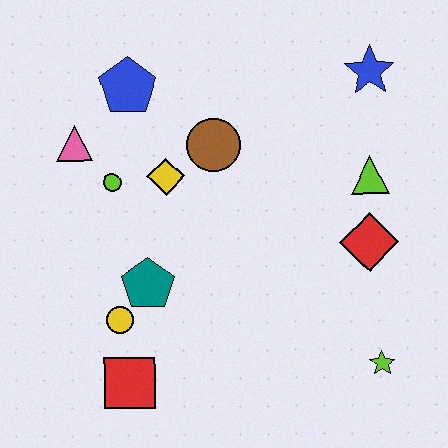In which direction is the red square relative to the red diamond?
The red square is to the left of the red diamond.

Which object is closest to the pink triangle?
The lime circle is closest to the pink triangle.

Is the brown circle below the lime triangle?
No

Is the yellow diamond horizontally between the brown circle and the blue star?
No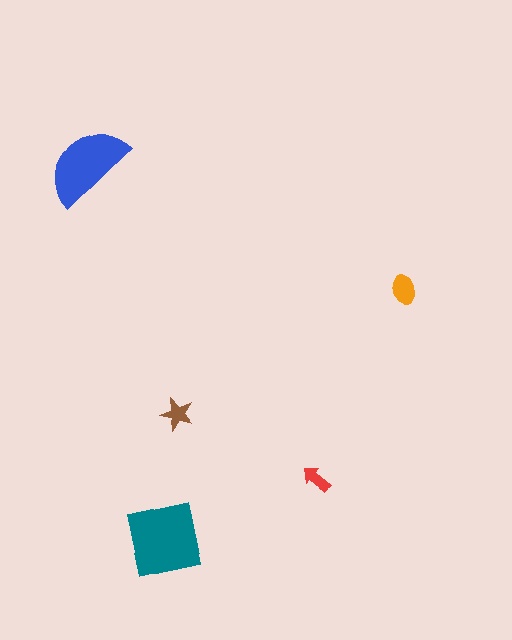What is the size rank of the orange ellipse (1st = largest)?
3rd.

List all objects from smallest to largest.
The red arrow, the brown star, the orange ellipse, the blue semicircle, the teal square.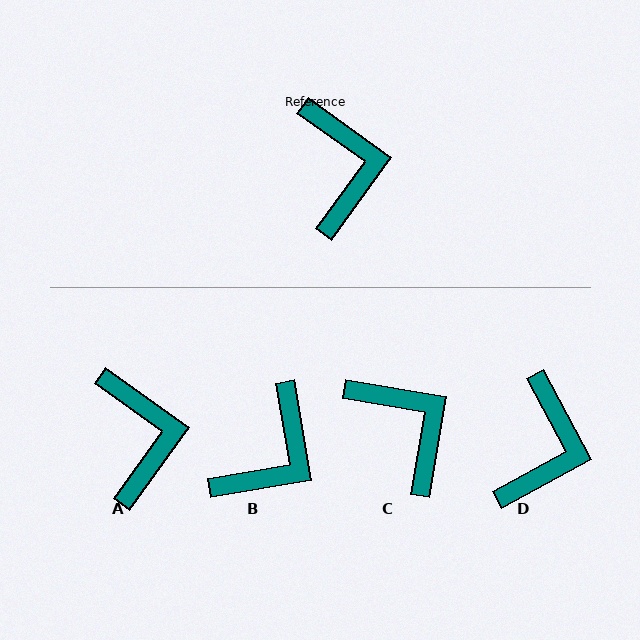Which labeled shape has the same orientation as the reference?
A.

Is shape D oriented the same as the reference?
No, it is off by about 26 degrees.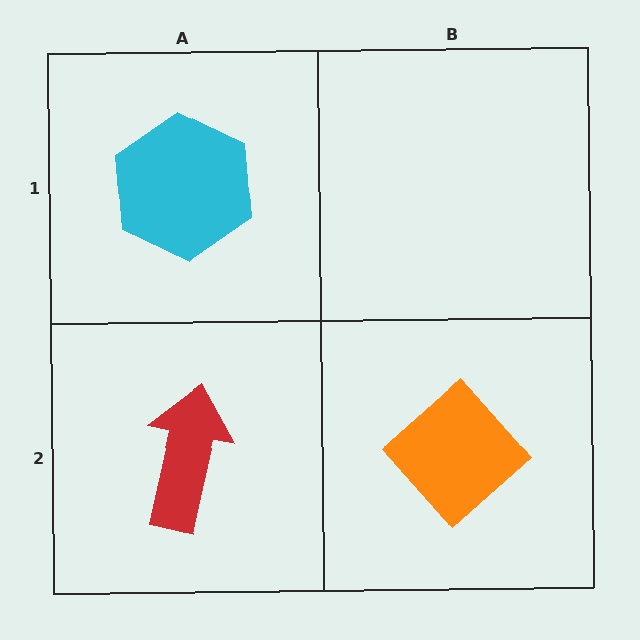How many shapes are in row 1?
1 shape.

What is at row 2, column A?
A red arrow.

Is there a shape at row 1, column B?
No, that cell is empty.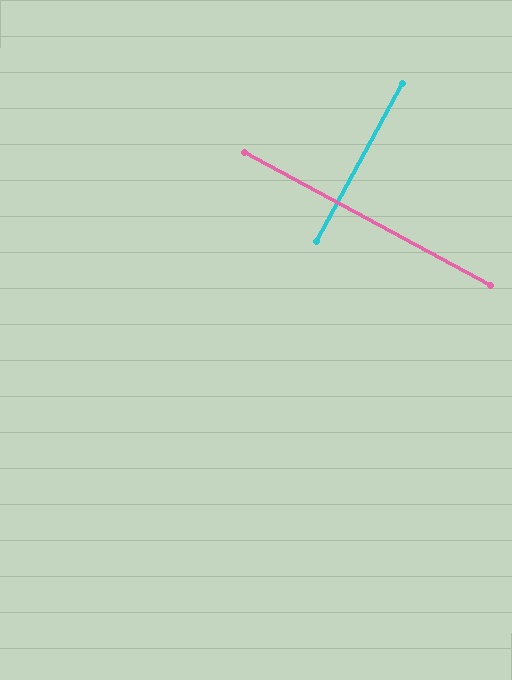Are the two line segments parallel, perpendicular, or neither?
Perpendicular — they meet at approximately 90°.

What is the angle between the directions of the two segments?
Approximately 90 degrees.